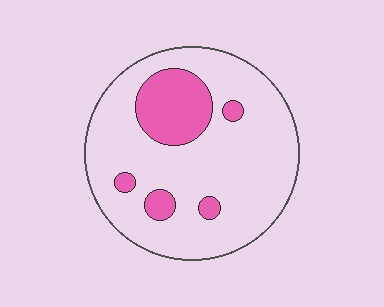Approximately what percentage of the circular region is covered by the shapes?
Approximately 20%.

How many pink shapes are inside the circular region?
5.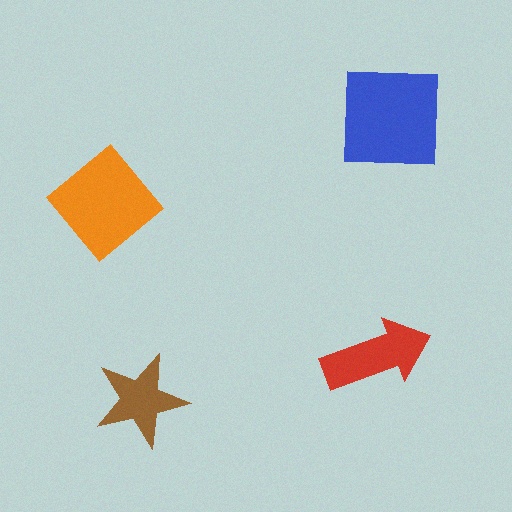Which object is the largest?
The blue square.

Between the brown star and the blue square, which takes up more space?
The blue square.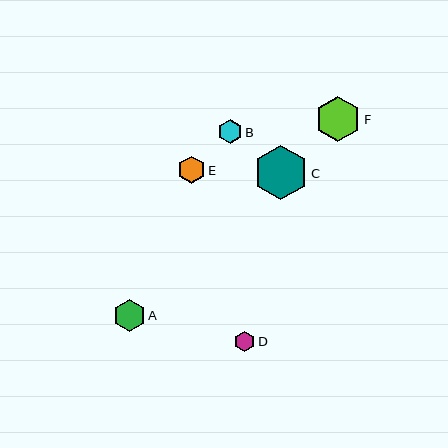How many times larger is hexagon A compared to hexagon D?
Hexagon A is approximately 1.6 times the size of hexagon D.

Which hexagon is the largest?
Hexagon C is the largest with a size of approximately 54 pixels.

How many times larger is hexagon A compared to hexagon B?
Hexagon A is approximately 1.3 times the size of hexagon B.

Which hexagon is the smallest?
Hexagon D is the smallest with a size of approximately 21 pixels.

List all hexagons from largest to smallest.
From largest to smallest: C, F, A, E, B, D.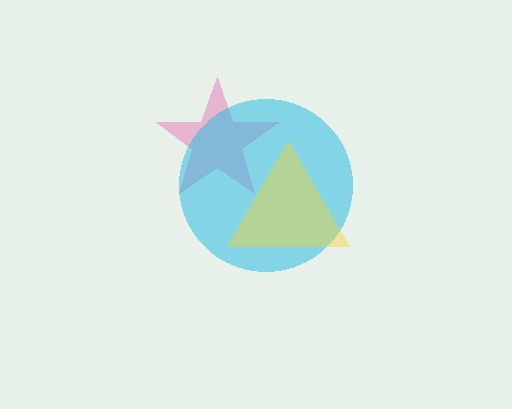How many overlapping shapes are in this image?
There are 3 overlapping shapes in the image.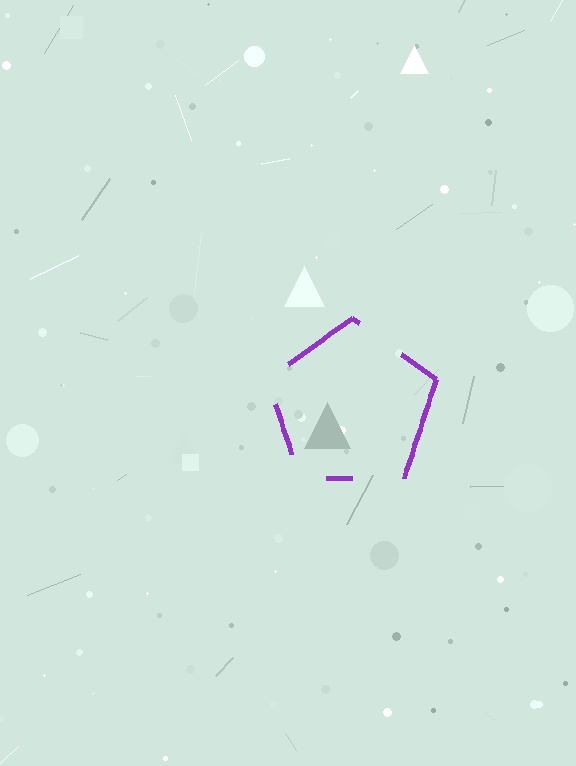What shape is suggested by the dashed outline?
The dashed outline suggests a pentagon.